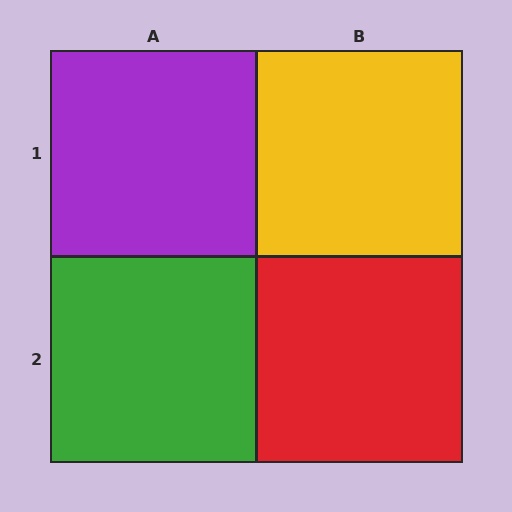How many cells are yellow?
1 cell is yellow.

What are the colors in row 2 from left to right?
Green, red.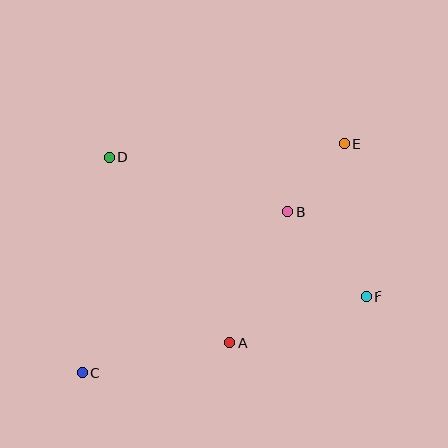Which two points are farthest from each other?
Points C and E are farthest from each other.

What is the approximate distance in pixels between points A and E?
The distance between A and E is approximately 229 pixels.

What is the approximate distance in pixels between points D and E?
The distance between D and E is approximately 235 pixels.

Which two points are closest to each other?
Points B and E are closest to each other.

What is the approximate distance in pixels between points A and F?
The distance between A and F is approximately 144 pixels.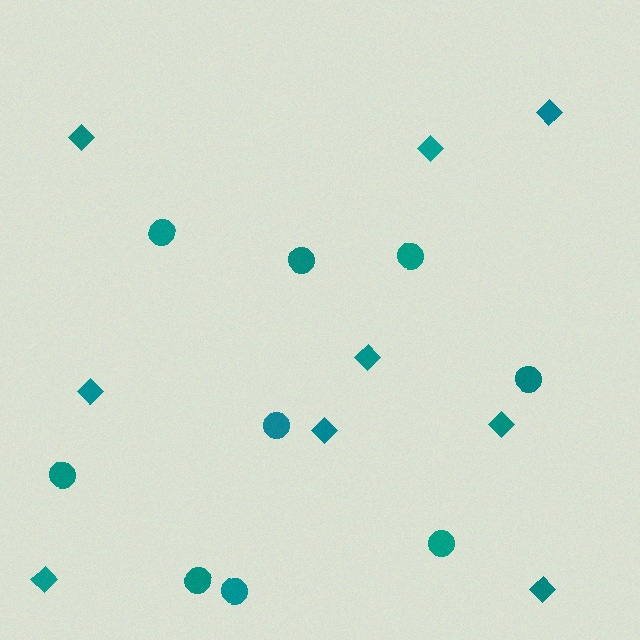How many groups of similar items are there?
There are 2 groups: one group of circles (9) and one group of diamonds (9).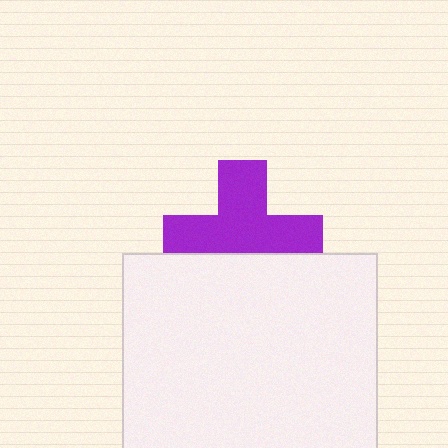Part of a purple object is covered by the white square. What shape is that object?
It is a cross.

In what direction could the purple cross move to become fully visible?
The purple cross could move up. That would shift it out from behind the white square entirely.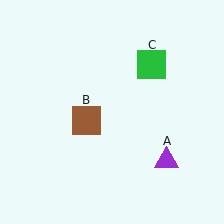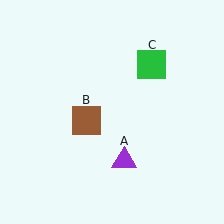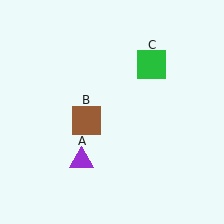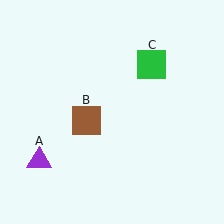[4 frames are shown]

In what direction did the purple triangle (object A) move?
The purple triangle (object A) moved left.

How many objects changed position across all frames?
1 object changed position: purple triangle (object A).